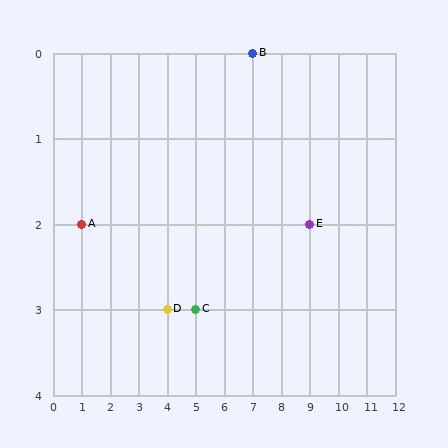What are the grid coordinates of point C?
Point C is at grid coordinates (5, 3).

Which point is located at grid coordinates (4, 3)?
Point D is at (4, 3).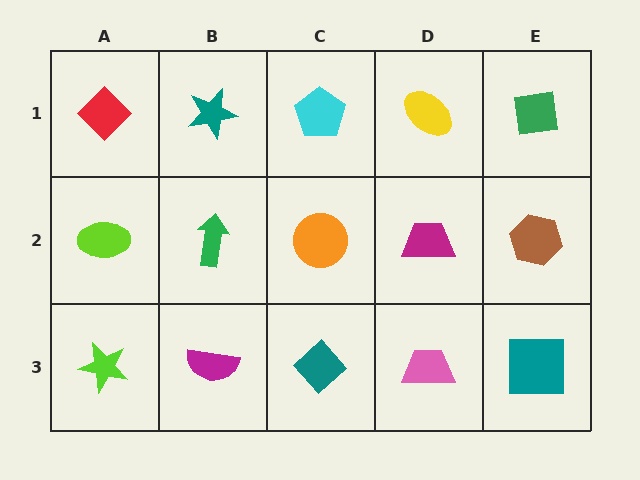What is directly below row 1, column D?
A magenta trapezoid.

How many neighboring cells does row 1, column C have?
3.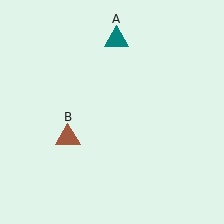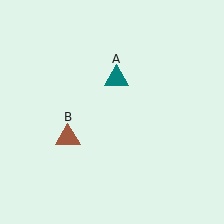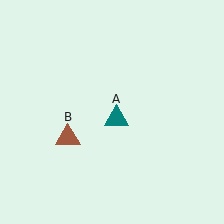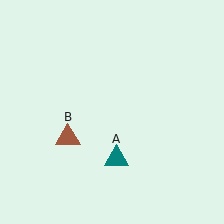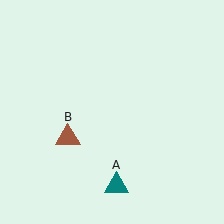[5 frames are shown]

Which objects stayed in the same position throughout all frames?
Brown triangle (object B) remained stationary.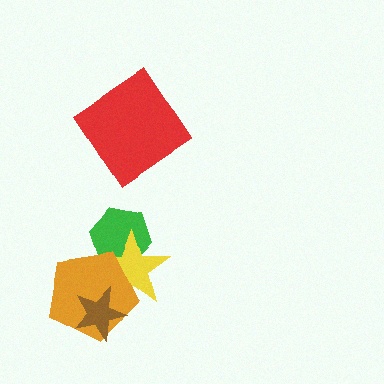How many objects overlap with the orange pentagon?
3 objects overlap with the orange pentagon.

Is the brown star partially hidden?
No, no other shape covers it.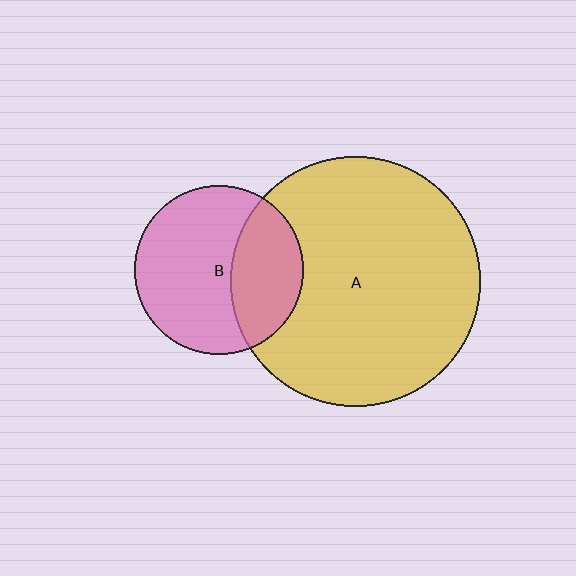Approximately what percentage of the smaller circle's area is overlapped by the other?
Approximately 35%.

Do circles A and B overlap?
Yes.